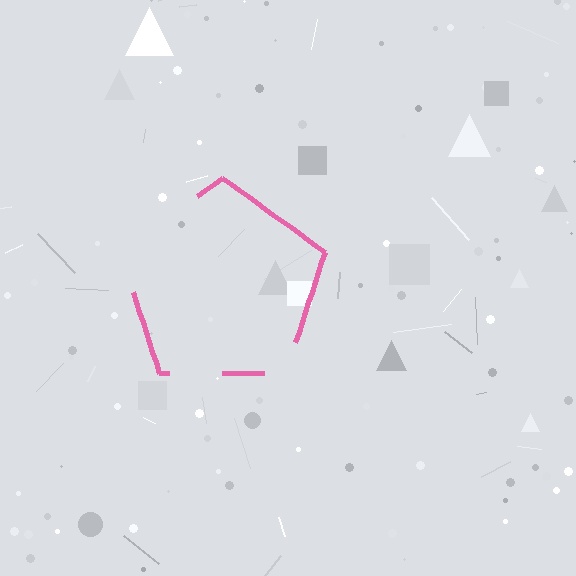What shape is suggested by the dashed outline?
The dashed outline suggests a pentagon.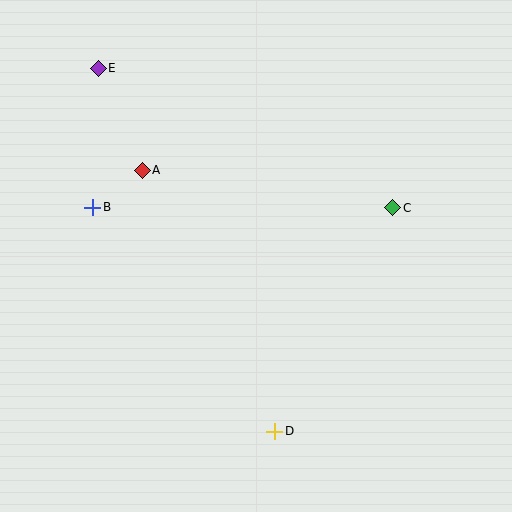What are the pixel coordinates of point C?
Point C is at (393, 208).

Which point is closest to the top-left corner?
Point E is closest to the top-left corner.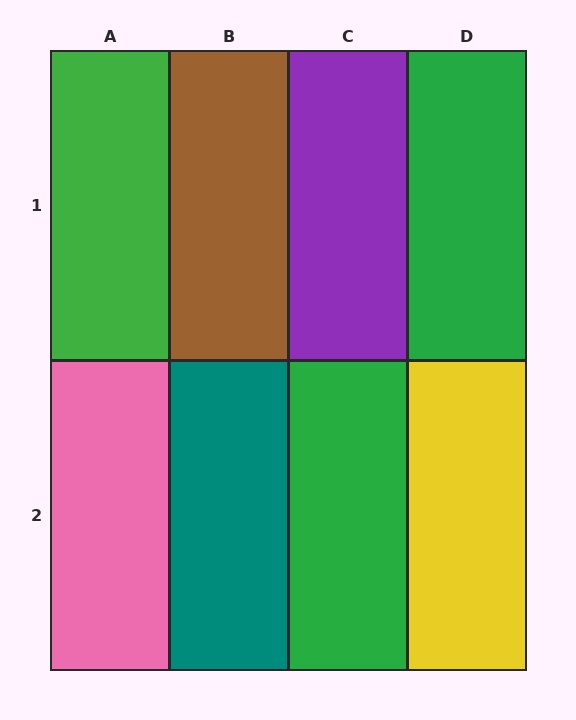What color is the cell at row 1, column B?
Brown.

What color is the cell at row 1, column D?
Green.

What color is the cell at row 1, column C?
Purple.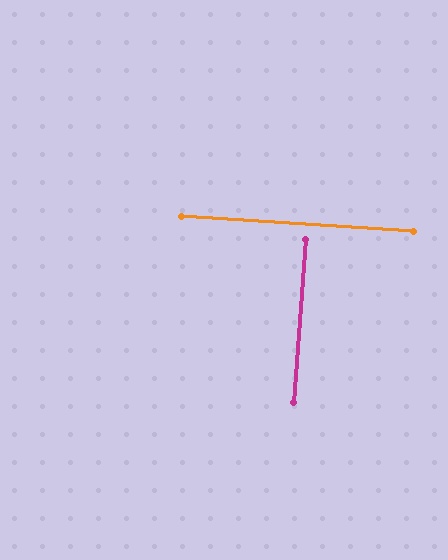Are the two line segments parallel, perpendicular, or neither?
Perpendicular — they meet at approximately 90°.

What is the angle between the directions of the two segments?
Approximately 90 degrees.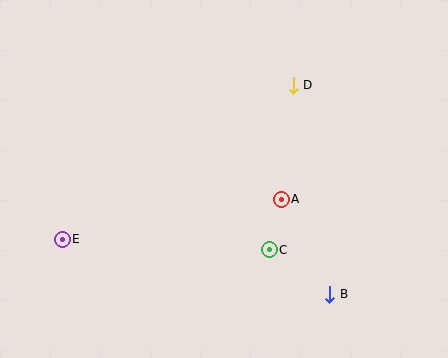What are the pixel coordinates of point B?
Point B is at (330, 294).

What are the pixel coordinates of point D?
Point D is at (293, 85).